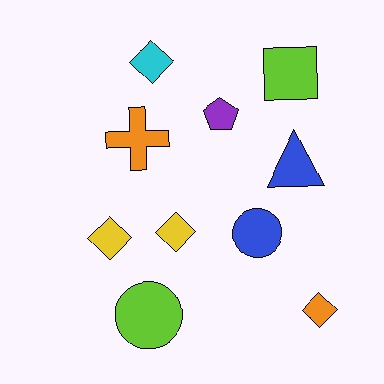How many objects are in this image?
There are 10 objects.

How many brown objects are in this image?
There are no brown objects.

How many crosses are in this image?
There is 1 cross.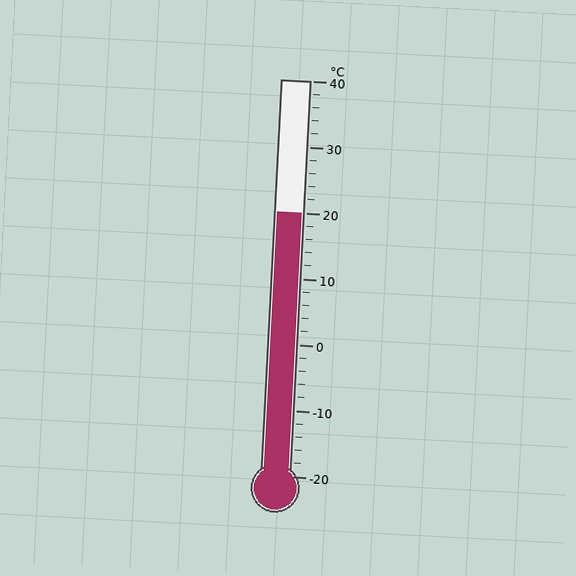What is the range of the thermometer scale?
The thermometer scale ranges from -20°C to 40°C.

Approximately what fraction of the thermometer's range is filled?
The thermometer is filled to approximately 65% of its range.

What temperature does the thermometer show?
The thermometer shows approximately 20°C.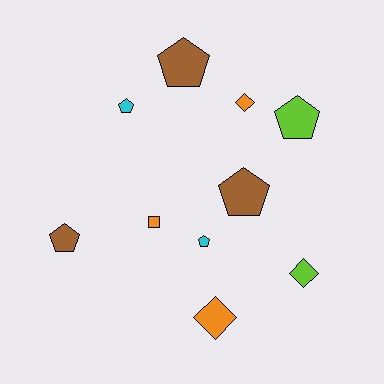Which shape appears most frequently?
Pentagon, with 6 objects.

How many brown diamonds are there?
There are no brown diamonds.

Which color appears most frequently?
Brown, with 3 objects.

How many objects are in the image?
There are 10 objects.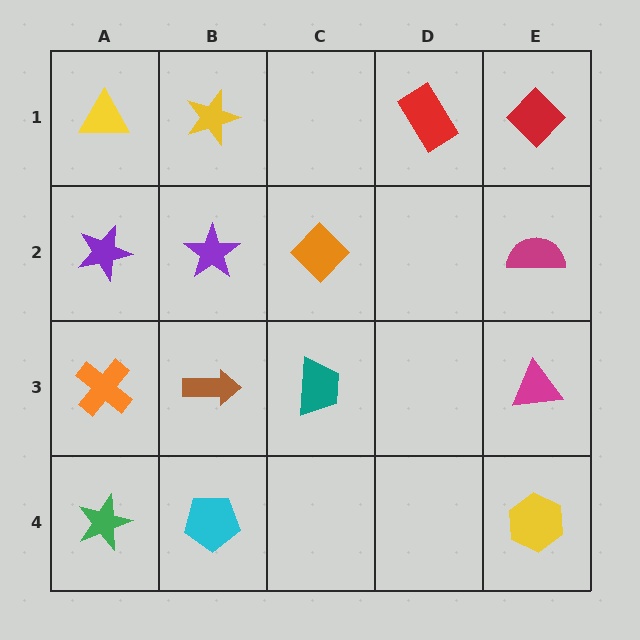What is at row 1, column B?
A yellow star.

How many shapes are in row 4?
3 shapes.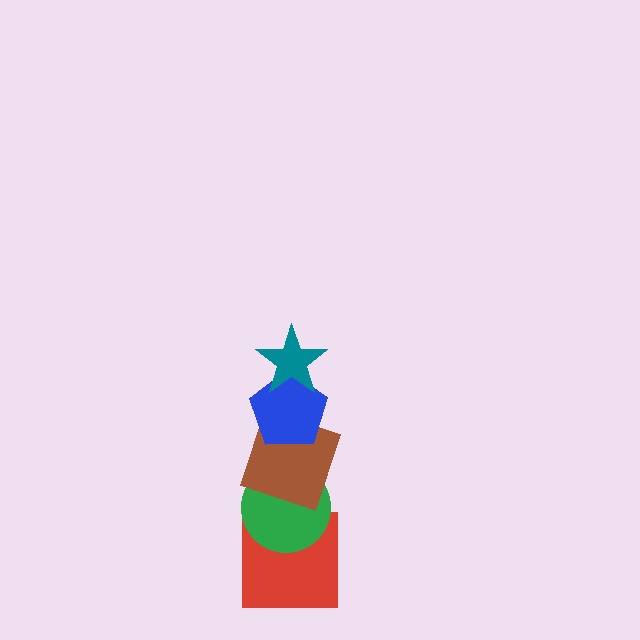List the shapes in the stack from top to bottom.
From top to bottom: the teal star, the blue pentagon, the brown square, the green circle, the red square.